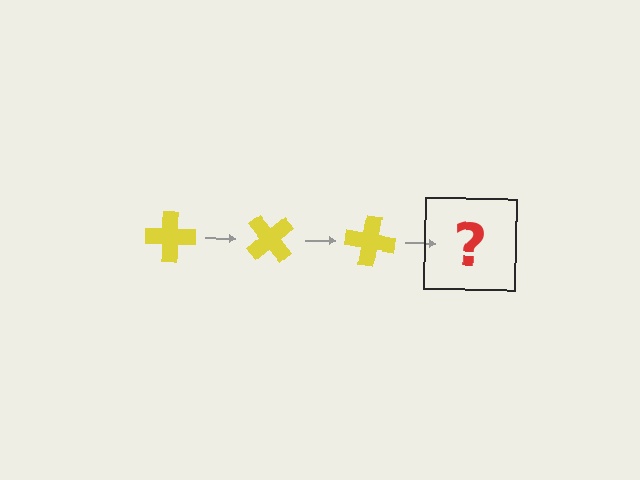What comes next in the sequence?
The next element should be a yellow cross rotated 150 degrees.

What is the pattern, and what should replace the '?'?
The pattern is that the cross rotates 50 degrees each step. The '?' should be a yellow cross rotated 150 degrees.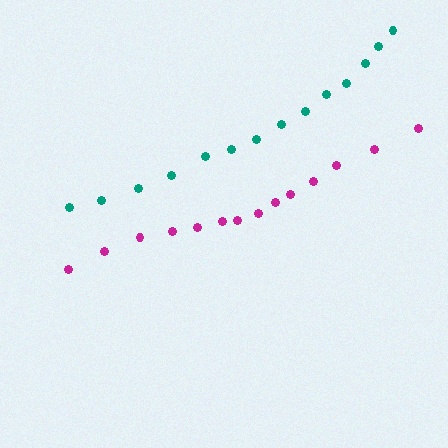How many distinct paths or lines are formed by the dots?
There are 2 distinct paths.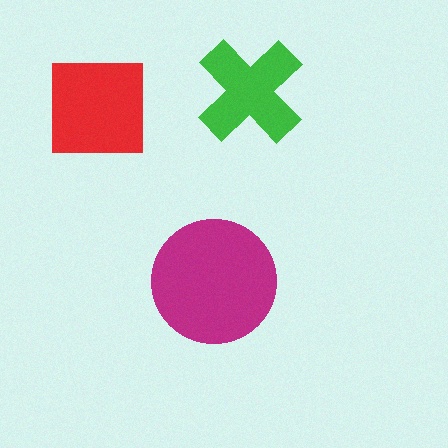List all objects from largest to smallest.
The magenta circle, the red square, the green cross.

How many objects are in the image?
There are 3 objects in the image.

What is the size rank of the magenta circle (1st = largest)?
1st.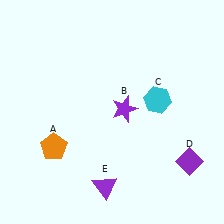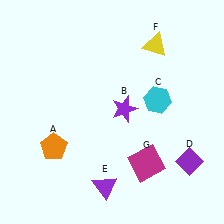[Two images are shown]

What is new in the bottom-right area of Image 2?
A magenta square (G) was added in the bottom-right area of Image 2.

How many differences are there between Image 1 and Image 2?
There are 2 differences between the two images.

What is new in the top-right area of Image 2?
A yellow triangle (F) was added in the top-right area of Image 2.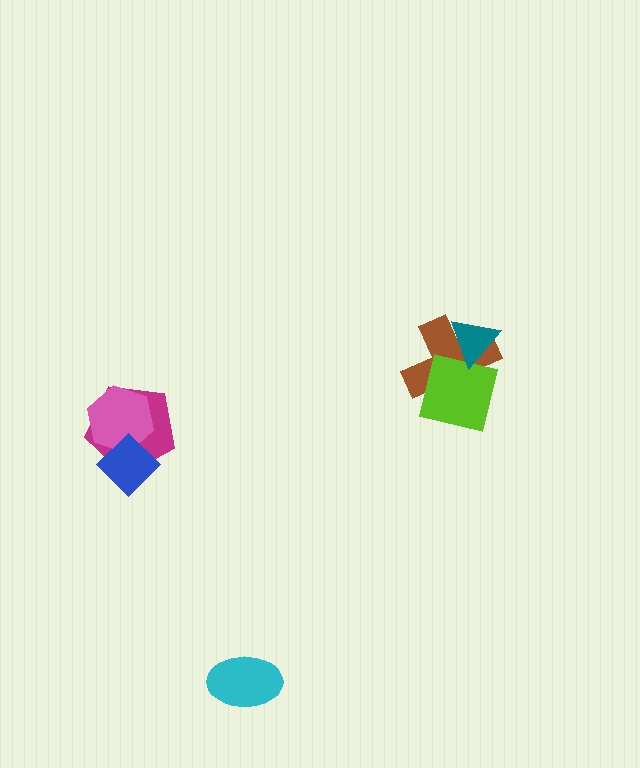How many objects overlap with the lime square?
2 objects overlap with the lime square.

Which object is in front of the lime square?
The teal triangle is in front of the lime square.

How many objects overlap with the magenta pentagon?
2 objects overlap with the magenta pentagon.